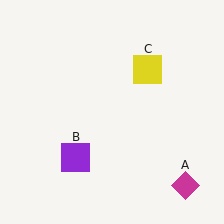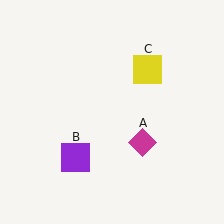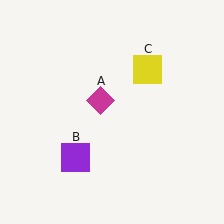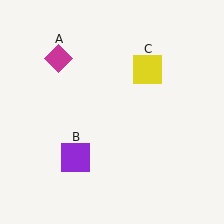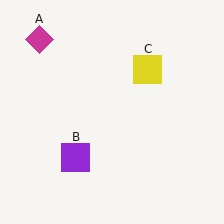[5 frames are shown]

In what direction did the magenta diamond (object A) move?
The magenta diamond (object A) moved up and to the left.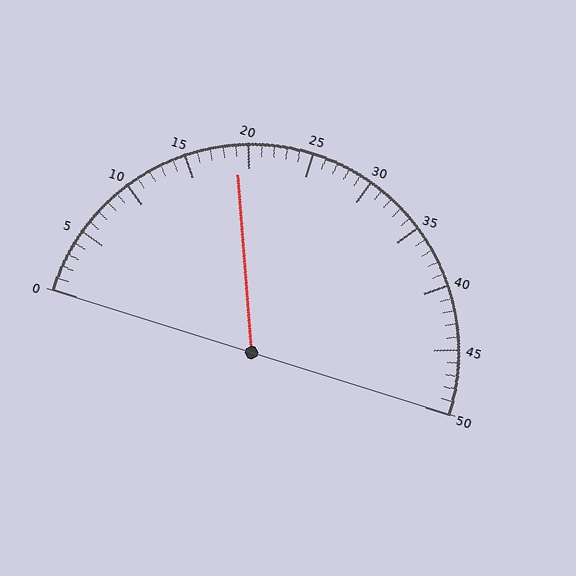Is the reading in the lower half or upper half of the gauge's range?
The reading is in the lower half of the range (0 to 50).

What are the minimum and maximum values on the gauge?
The gauge ranges from 0 to 50.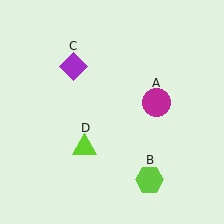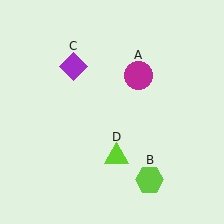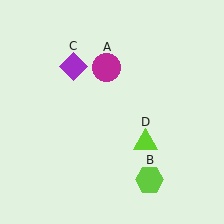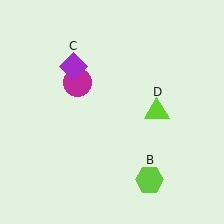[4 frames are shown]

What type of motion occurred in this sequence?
The magenta circle (object A), lime triangle (object D) rotated counterclockwise around the center of the scene.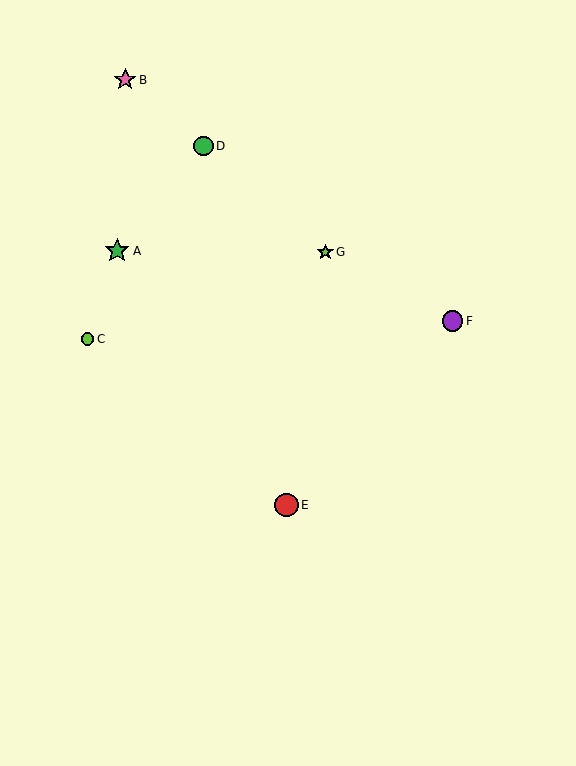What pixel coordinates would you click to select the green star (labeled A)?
Click at (117, 251) to select the green star A.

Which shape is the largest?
The green star (labeled A) is the largest.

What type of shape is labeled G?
Shape G is a lime star.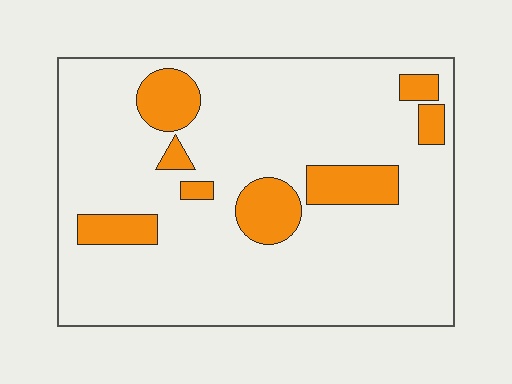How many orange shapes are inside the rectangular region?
8.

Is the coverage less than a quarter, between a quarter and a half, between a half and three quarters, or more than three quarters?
Less than a quarter.